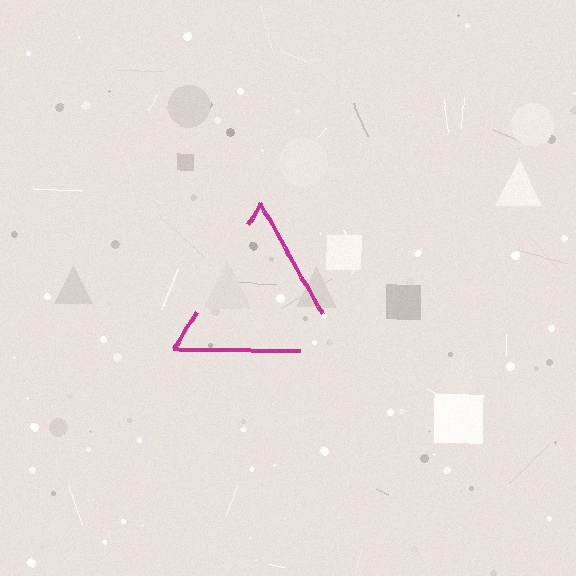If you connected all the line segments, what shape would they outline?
They would outline a triangle.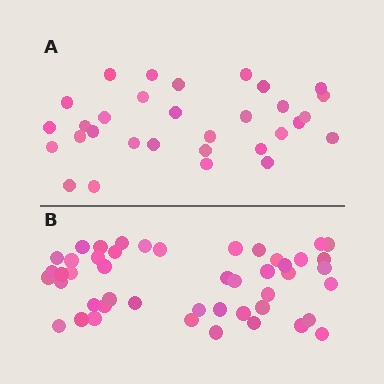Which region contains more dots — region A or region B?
Region B (the bottom region) has more dots.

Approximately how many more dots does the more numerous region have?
Region B has approximately 15 more dots than region A.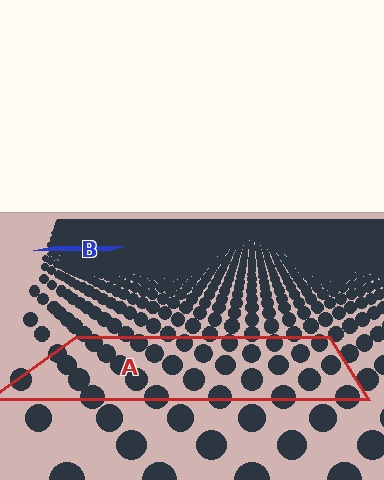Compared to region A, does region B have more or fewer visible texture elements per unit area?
Region B has more texture elements per unit area — they are packed more densely because it is farther away.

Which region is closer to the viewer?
Region A is closer. The texture elements there are larger and more spread out.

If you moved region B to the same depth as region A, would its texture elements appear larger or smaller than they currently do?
They would appear larger. At a closer depth, the same texture elements are projected at a bigger on-screen size.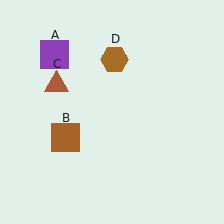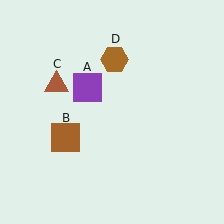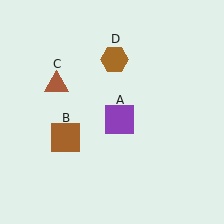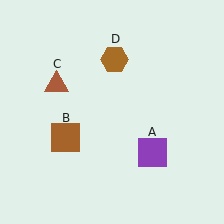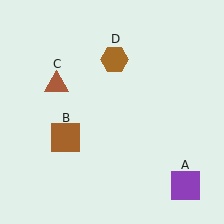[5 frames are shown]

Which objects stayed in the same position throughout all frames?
Brown square (object B) and brown triangle (object C) and brown hexagon (object D) remained stationary.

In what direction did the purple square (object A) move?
The purple square (object A) moved down and to the right.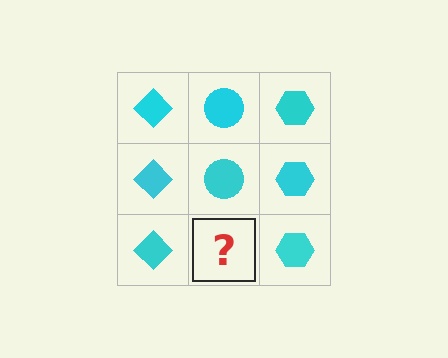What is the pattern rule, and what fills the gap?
The rule is that each column has a consistent shape. The gap should be filled with a cyan circle.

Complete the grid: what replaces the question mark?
The question mark should be replaced with a cyan circle.